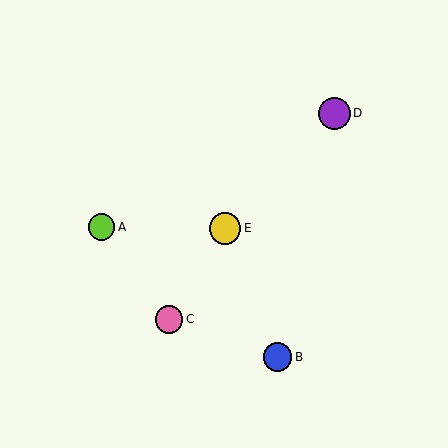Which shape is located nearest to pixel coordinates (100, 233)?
The lime circle (labeled A) at (101, 227) is nearest to that location.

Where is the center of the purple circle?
The center of the purple circle is at (335, 113).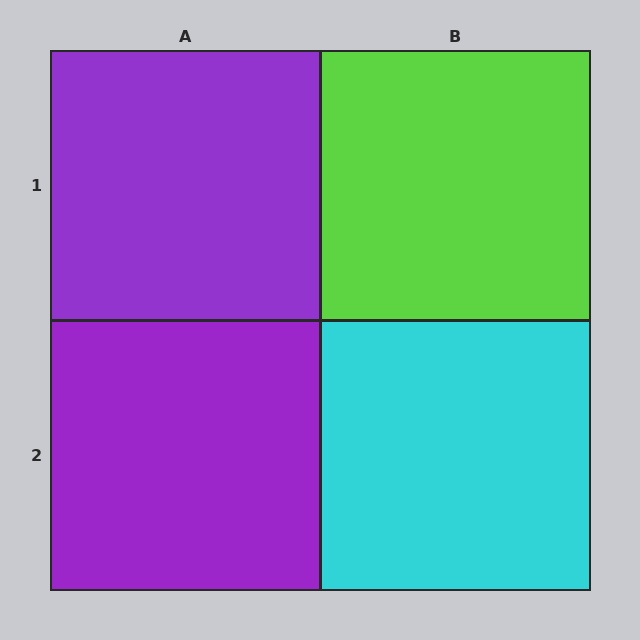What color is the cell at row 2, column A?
Purple.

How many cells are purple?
2 cells are purple.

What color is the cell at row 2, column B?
Cyan.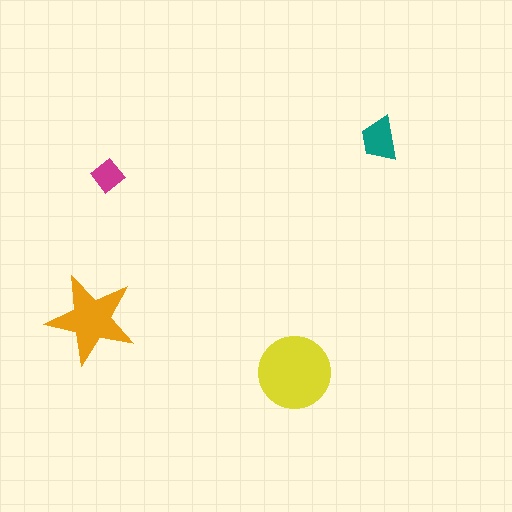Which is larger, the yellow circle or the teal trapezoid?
The yellow circle.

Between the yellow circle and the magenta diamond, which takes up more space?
The yellow circle.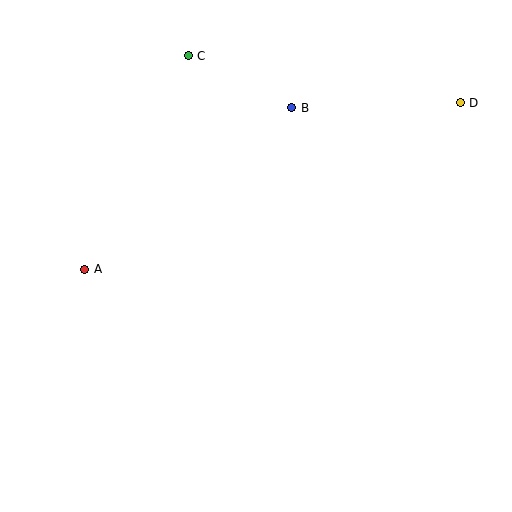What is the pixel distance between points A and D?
The distance between A and D is 411 pixels.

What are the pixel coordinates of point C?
Point C is at (188, 56).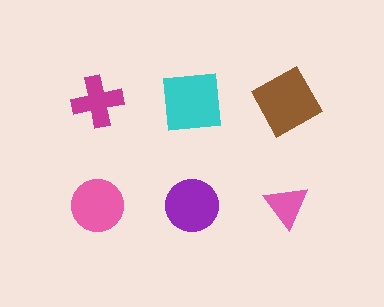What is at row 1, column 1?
A magenta cross.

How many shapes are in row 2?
3 shapes.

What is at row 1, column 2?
A cyan square.